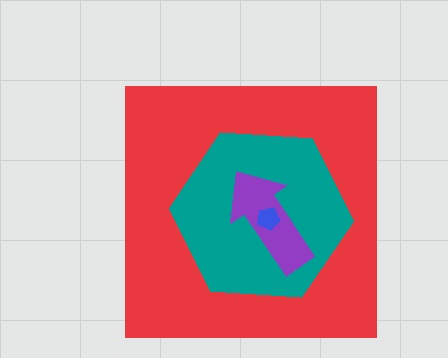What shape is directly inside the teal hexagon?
The purple arrow.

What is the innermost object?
The blue pentagon.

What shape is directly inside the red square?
The teal hexagon.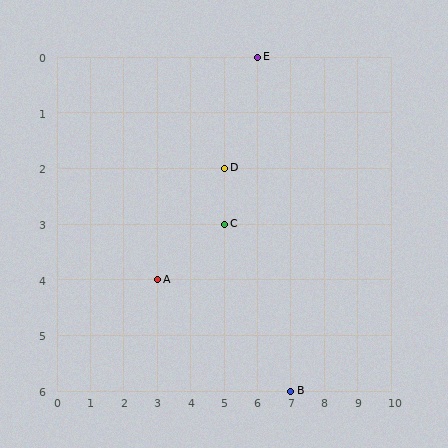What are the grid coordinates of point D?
Point D is at grid coordinates (5, 2).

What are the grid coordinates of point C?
Point C is at grid coordinates (5, 3).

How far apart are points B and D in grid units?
Points B and D are 2 columns and 4 rows apart (about 4.5 grid units diagonally).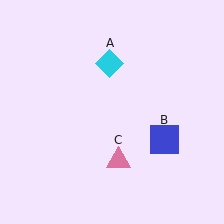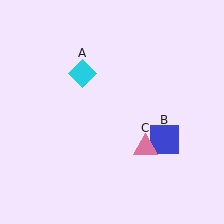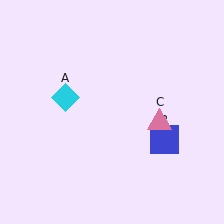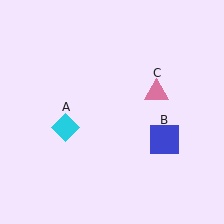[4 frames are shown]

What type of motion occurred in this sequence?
The cyan diamond (object A), pink triangle (object C) rotated counterclockwise around the center of the scene.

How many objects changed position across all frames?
2 objects changed position: cyan diamond (object A), pink triangle (object C).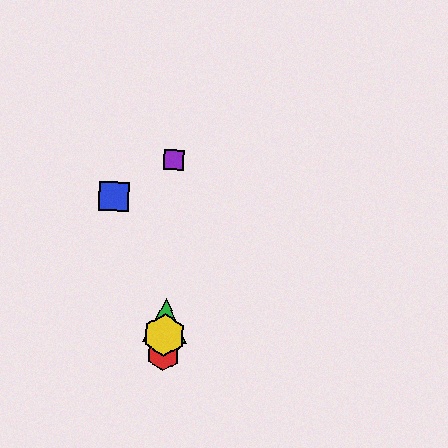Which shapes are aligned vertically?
The red hexagon, the green triangle, the yellow hexagon, the purple square are aligned vertically.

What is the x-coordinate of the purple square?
The purple square is at x≈173.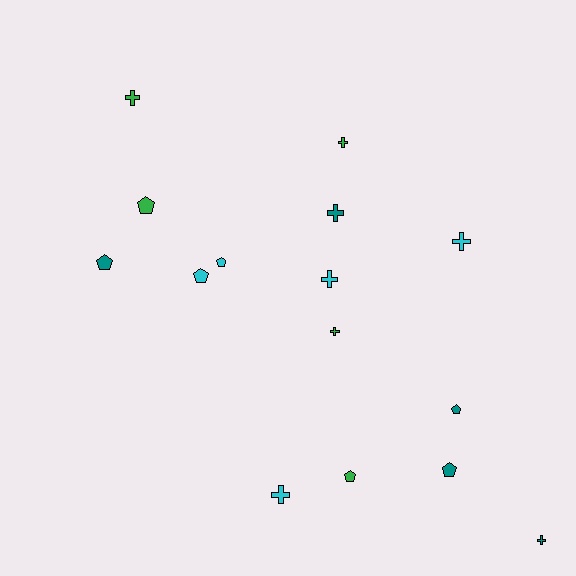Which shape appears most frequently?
Cross, with 8 objects.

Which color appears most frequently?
Teal, with 5 objects.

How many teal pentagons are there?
There are 3 teal pentagons.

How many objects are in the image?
There are 15 objects.